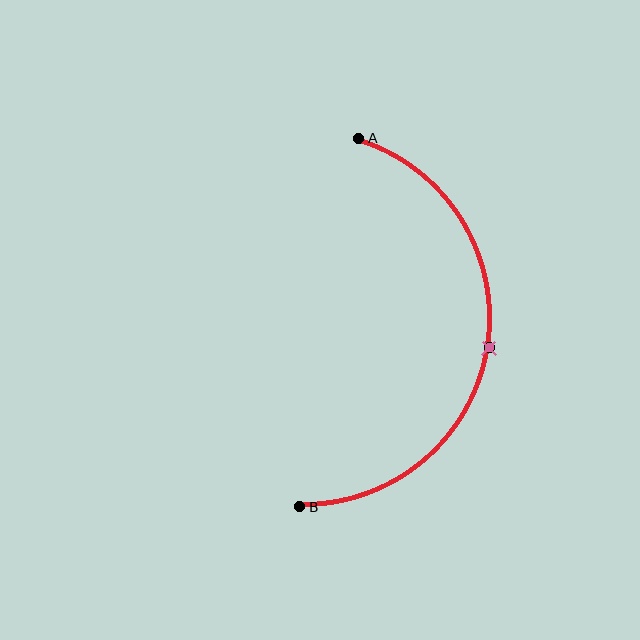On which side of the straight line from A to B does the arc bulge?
The arc bulges to the right of the straight line connecting A and B.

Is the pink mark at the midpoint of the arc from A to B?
Yes. The pink mark lies on the arc at equal arc-length from both A and B — it is the arc midpoint.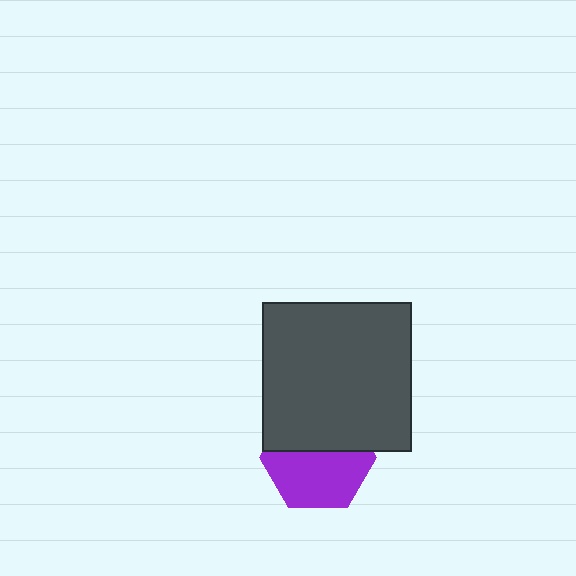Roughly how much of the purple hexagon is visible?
About half of it is visible (roughly 57%).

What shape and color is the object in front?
The object in front is a dark gray square.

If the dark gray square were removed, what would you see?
You would see the complete purple hexagon.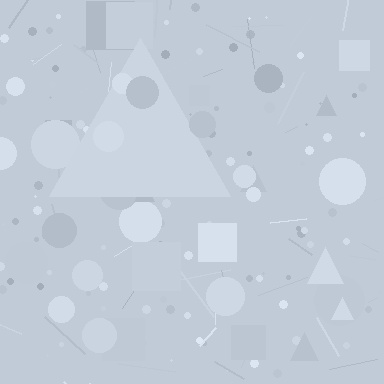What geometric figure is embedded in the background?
A triangle is embedded in the background.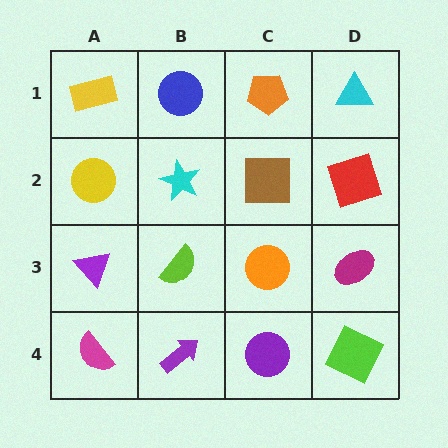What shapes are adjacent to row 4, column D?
A magenta ellipse (row 3, column D), a purple circle (row 4, column C).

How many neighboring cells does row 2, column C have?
4.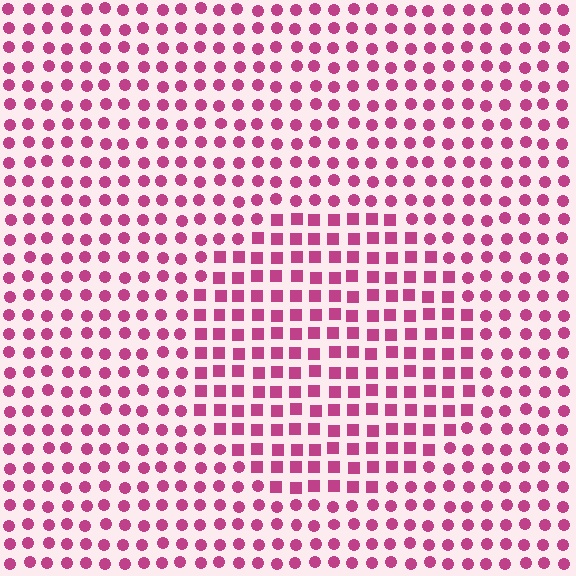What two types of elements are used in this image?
The image uses squares inside the circle region and circles outside it.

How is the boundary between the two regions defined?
The boundary is defined by a change in element shape: squares inside vs. circles outside. All elements share the same color and spacing.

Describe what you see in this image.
The image is filled with small magenta elements arranged in a uniform grid. A circle-shaped region contains squares, while the surrounding area contains circles. The boundary is defined purely by the change in element shape.